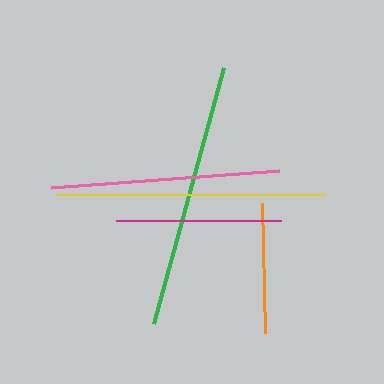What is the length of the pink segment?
The pink segment is approximately 229 pixels long.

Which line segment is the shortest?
The orange line is the shortest at approximately 130 pixels.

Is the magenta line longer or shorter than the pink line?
The pink line is longer than the magenta line.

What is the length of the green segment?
The green segment is approximately 266 pixels long.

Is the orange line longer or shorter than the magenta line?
The magenta line is longer than the orange line.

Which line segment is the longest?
The yellow line is the longest at approximately 269 pixels.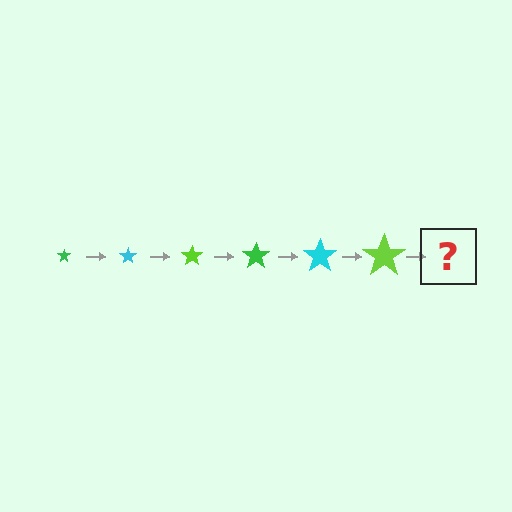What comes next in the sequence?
The next element should be a green star, larger than the previous one.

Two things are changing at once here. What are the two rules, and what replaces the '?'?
The two rules are that the star grows larger each step and the color cycles through green, cyan, and lime. The '?' should be a green star, larger than the previous one.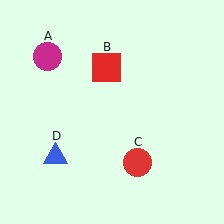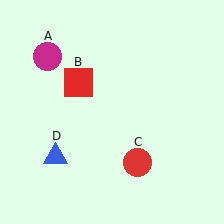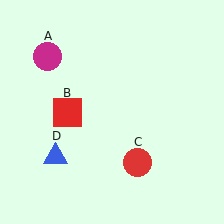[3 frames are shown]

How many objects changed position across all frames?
1 object changed position: red square (object B).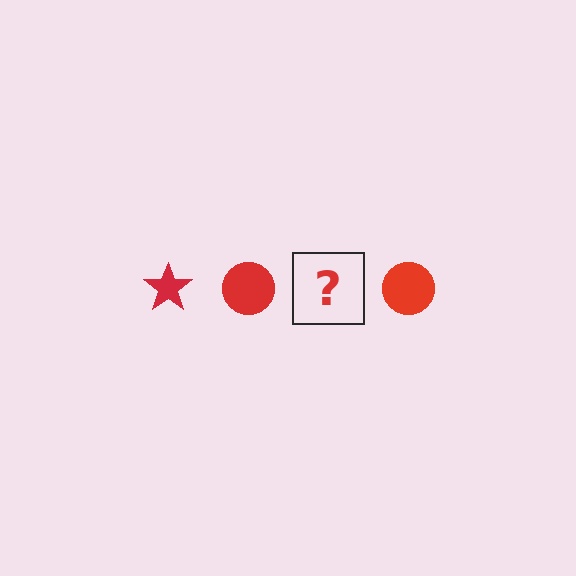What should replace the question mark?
The question mark should be replaced with a red star.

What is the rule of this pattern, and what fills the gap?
The rule is that the pattern cycles through star, circle shapes in red. The gap should be filled with a red star.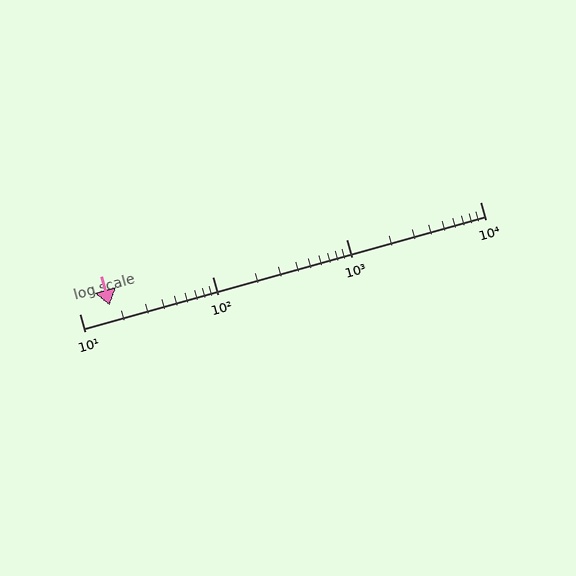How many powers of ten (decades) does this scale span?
The scale spans 3 decades, from 10 to 10000.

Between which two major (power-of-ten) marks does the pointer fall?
The pointer is between 10 and 100.